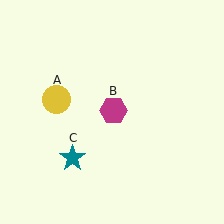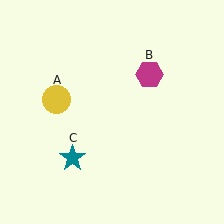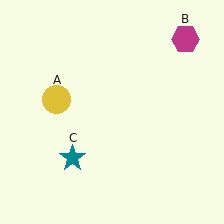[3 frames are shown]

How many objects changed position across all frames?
1 object changed position: magenta hexagon (object B).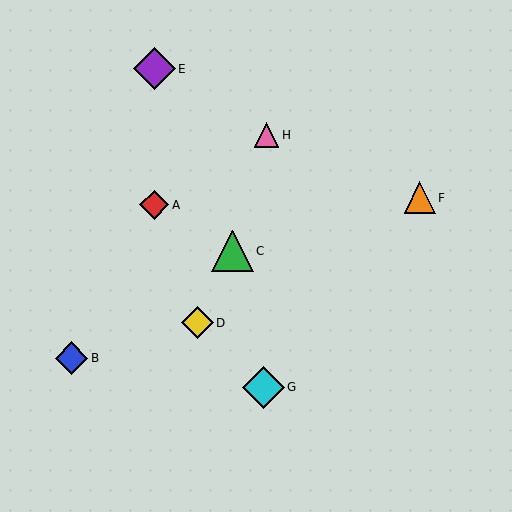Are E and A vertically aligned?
Yes, both are at x≈154.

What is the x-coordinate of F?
Object F is at x≈420.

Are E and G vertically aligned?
No, E is at x≈154 and G is at x≈263.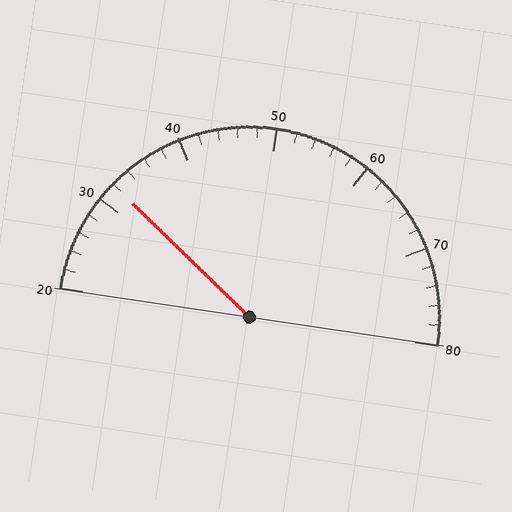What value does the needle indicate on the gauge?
The needle indicates approximately 32.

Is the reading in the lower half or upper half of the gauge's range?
The reading is in the lower half of the range (20 to 80).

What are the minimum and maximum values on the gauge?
The gauge ranges from 20 to 80.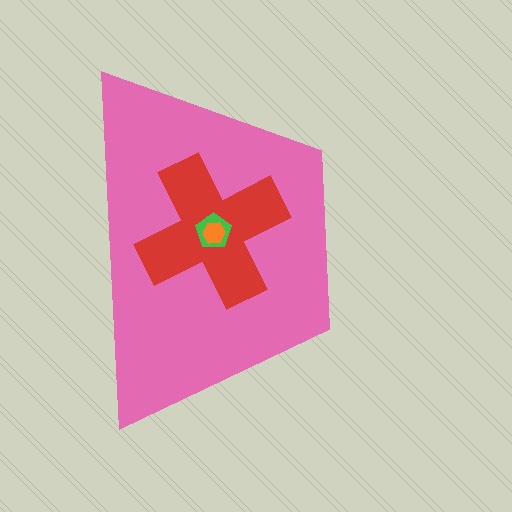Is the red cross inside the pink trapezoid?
Yes.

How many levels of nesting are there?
4.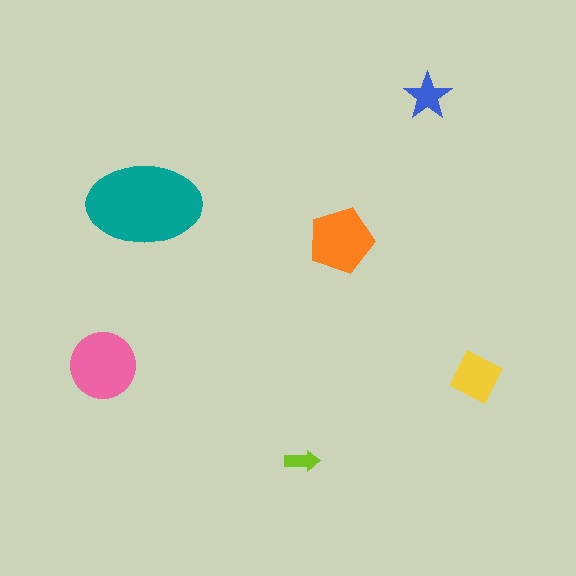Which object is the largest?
The teal ellipse.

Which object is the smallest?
The lime arrow.